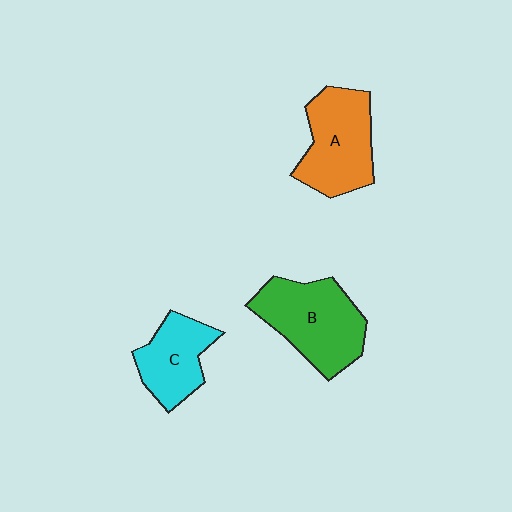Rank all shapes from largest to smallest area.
From largest to smallest: B (green), A (orange), C (cyan).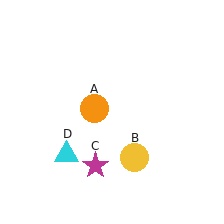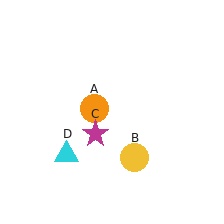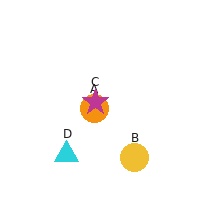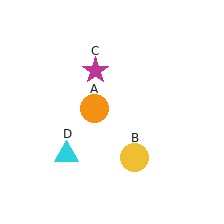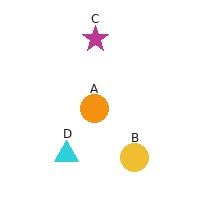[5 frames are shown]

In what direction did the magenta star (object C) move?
The magenta star (object C) moved up.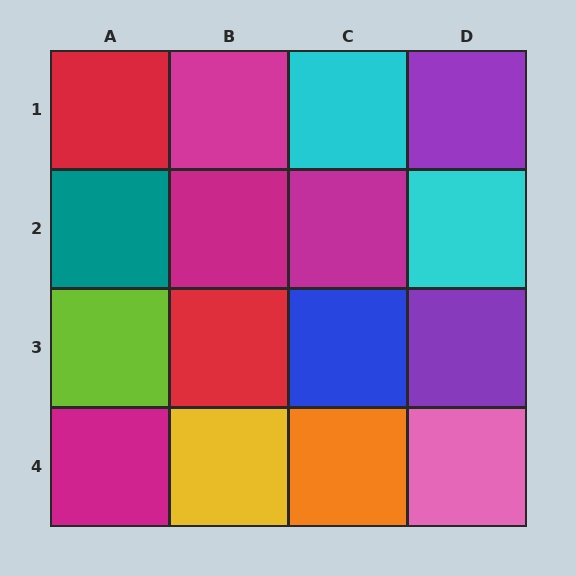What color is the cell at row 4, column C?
Orange.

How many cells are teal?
1 cell is teal.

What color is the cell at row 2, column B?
Magenta.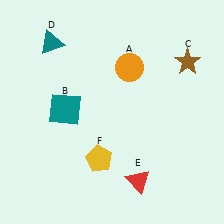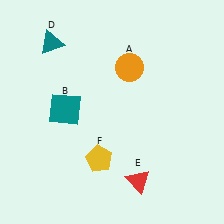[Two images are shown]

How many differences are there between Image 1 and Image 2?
There is 1 difference between the two images.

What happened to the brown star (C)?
The brown star (C) was removed in Image 2. It was in the top-right area of Image 1.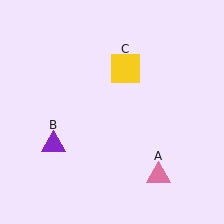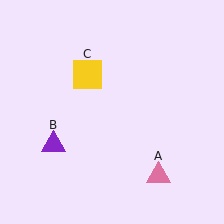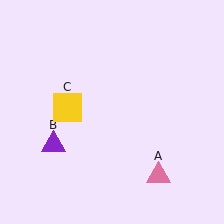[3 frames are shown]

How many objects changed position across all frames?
1 object changed position: yellow square (object C).